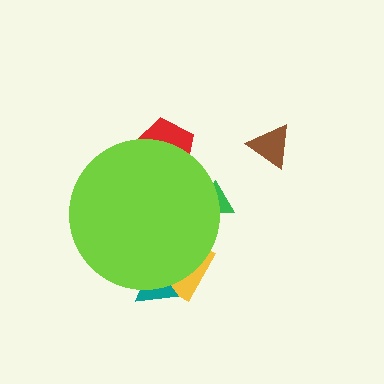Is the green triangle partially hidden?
Yes, the green triangle is partially hidden behind the lime circle.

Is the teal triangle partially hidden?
Yes, the teal triangle is partially hidden behind the lime circle.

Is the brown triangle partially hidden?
No, the brown triangle is fully visible.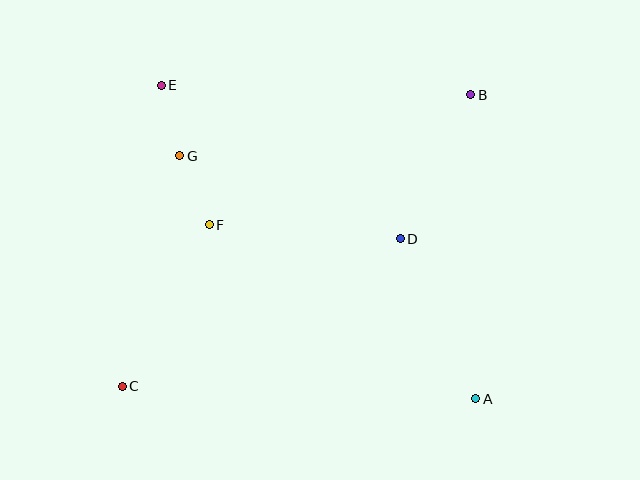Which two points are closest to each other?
Points E and G are closest to each other.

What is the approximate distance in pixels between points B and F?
The distance between B and F is approximately 292 pixels.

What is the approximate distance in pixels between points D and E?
The distance between D and E is approximately 284 pixels.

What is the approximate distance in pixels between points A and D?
The distance between A and D is approximately 177 pixels.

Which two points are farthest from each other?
Points B and C are farthest from each other.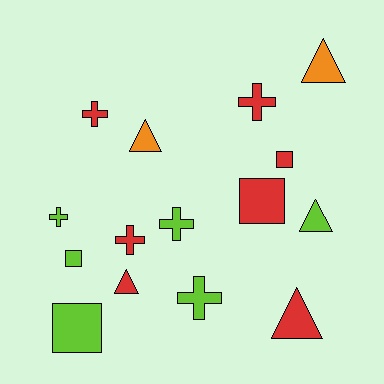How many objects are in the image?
There are 15 objects.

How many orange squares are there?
There are no orange squares.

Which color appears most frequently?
Red, with 7 objects.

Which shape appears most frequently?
Cross, with 6 objects.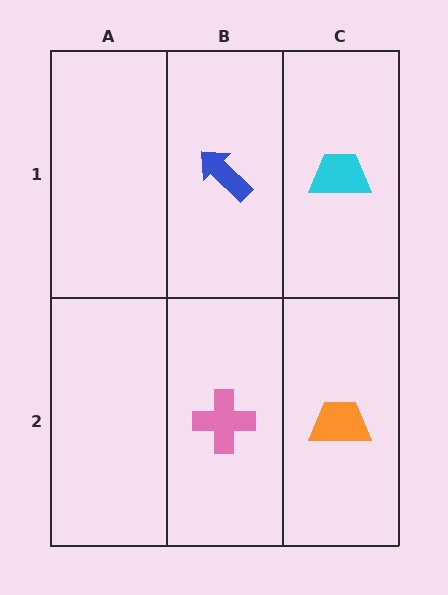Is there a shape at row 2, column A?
No, that cell is empty.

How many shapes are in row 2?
2 shapes.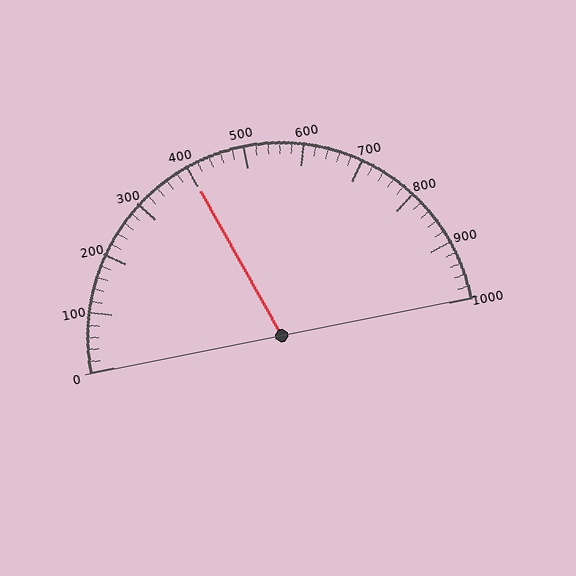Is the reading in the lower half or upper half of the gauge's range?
The reading is in the lower half of the range (0 to 1000).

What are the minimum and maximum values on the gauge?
The gauge ranges from 0 to 1000.